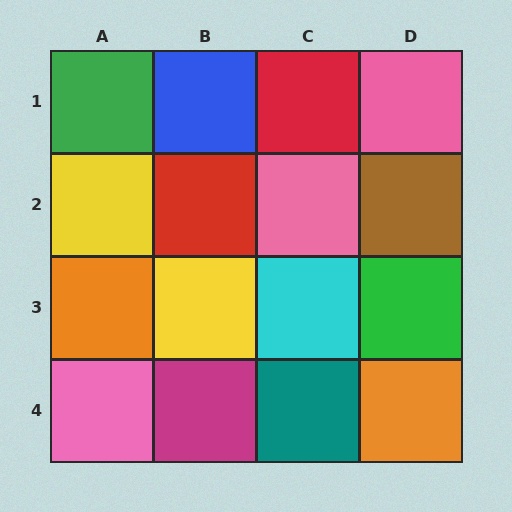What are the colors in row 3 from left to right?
Orange, yellow, cyan, green.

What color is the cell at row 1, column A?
Green.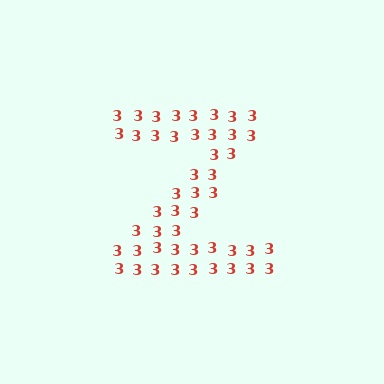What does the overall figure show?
The overall figure shows the letter Z.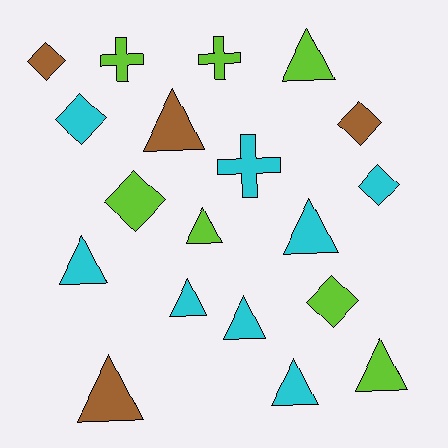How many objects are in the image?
There are 19 objects.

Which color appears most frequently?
Cyan, with 8 objects.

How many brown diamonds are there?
There are 2 brown diamonds.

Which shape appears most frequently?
Triangle, with 10 objects.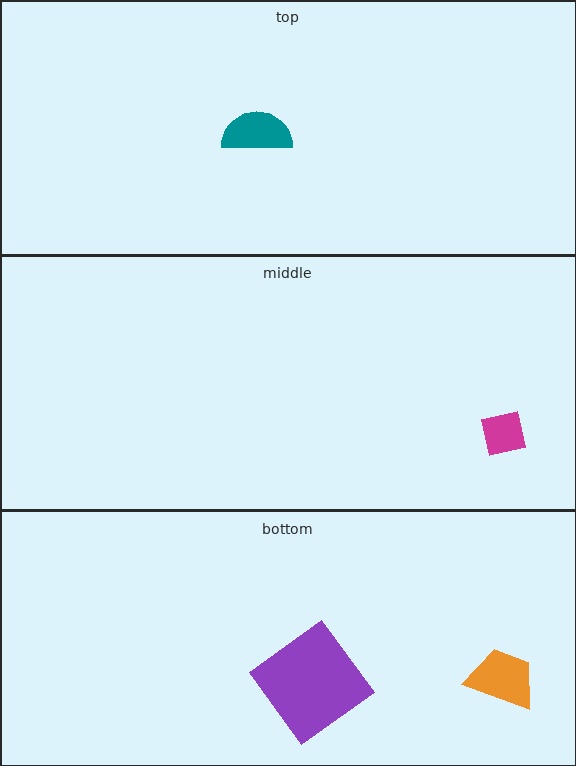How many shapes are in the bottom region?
2.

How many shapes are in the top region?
1.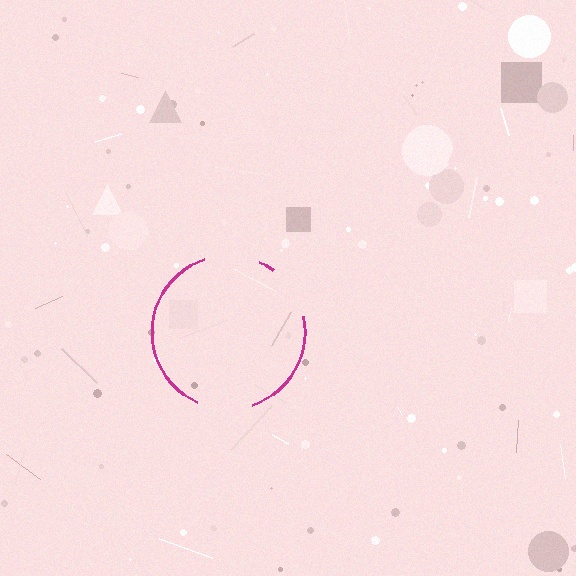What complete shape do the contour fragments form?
The contour fragments form a circle.